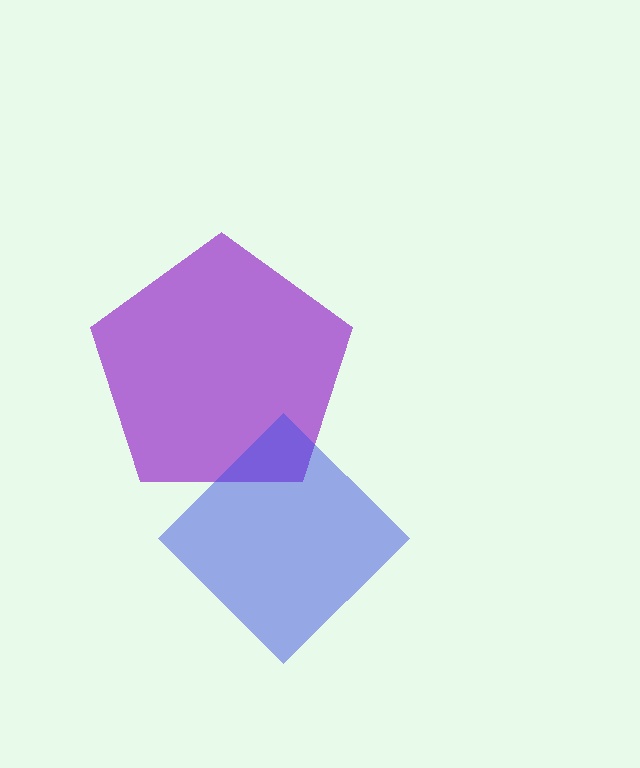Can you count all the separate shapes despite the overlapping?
Yes, there are 2 separate shapes.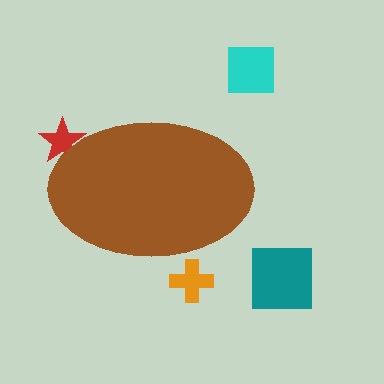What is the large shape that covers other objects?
A brown ellipse.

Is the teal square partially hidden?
No, the teal square is fully visible.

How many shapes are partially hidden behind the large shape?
2 shapes are partially hidden.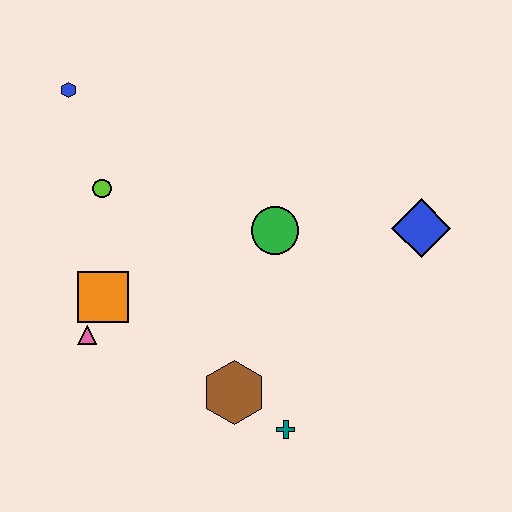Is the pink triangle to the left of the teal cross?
Yes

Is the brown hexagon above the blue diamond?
No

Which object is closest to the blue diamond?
The green circle is closest to the blue diamond.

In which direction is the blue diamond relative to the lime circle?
The blue diamond is to the right of the lime circle.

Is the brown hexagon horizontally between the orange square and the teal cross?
Yes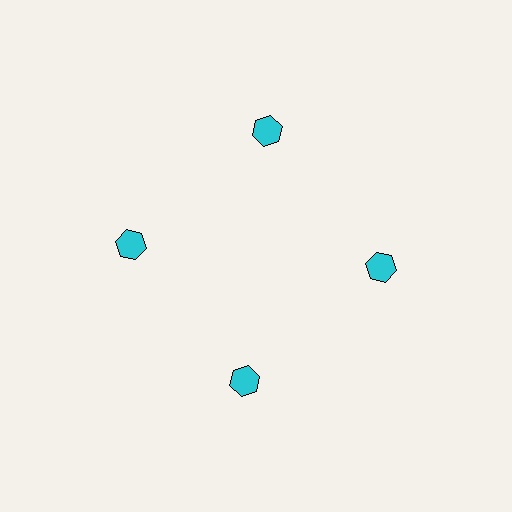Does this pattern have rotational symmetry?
Yes, this pattern has 4-fold rotational symmetry. It looks the same after rotating 90 degrees around the center.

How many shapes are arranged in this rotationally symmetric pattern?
There are 4 shapes, arranged in 4 groups of 1.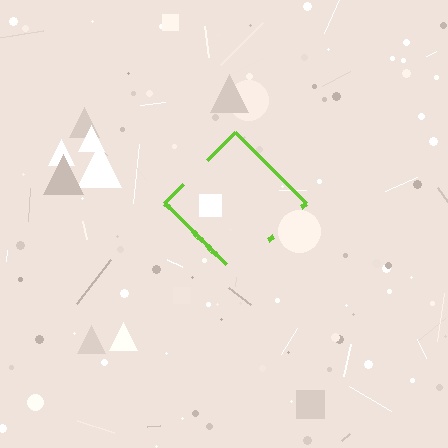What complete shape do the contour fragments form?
The contour fragments form a diamond.